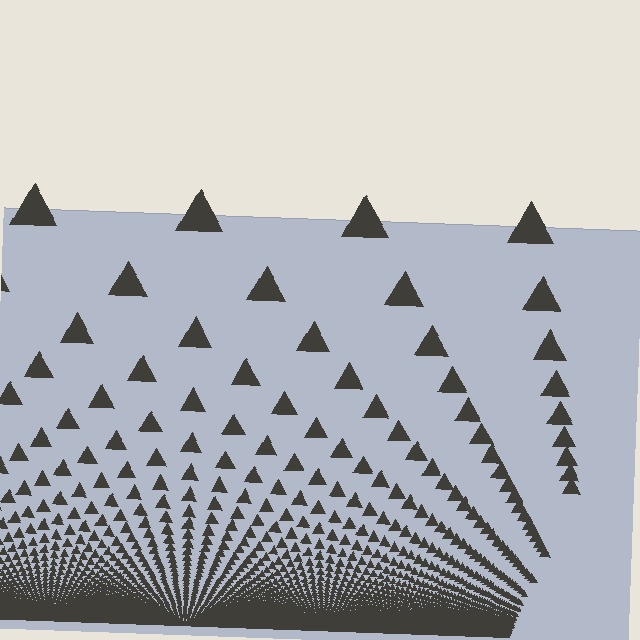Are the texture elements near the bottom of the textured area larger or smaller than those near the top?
Smaller. The gradient is inverted — elements near the bottom are smaller and denser.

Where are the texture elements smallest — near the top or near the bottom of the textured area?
Near the bottom.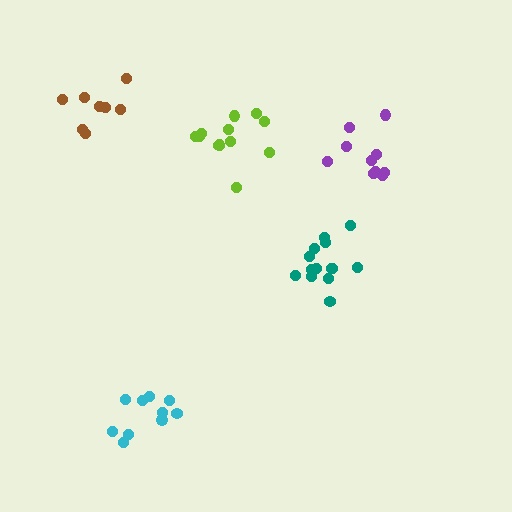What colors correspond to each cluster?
The clusters are colored: brown, cyan, purple, lime, teal.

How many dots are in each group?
Group 1: 8 dots, Group 2: 10 dots, Group 3: 10 dots, Group 4: 12 dots, Group 5: 14 dots (54 total).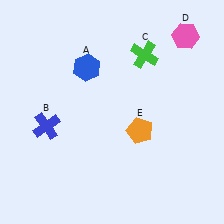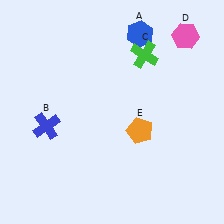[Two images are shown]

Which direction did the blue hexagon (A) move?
The blue hexagon (A) moved right.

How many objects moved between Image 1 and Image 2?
1 object moved between the two images.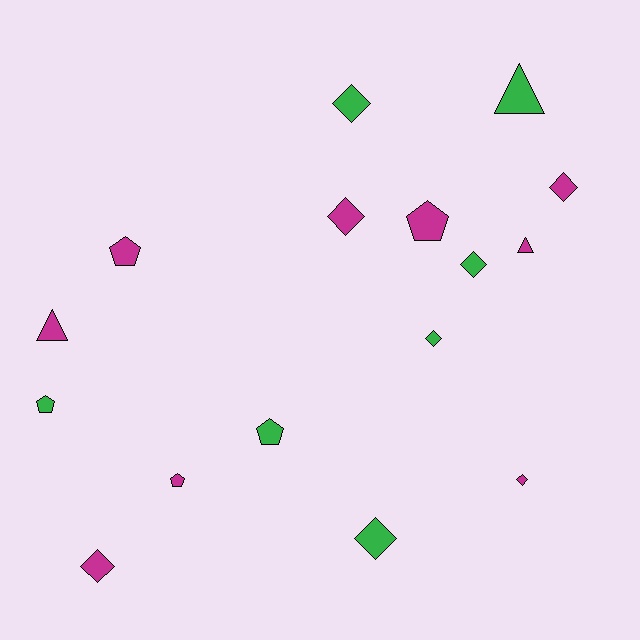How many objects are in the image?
There are 16 objects.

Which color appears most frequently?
Magenta, with 9 objects.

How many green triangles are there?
There is 1 green triangle.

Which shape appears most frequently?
Diamond, with 8 objects.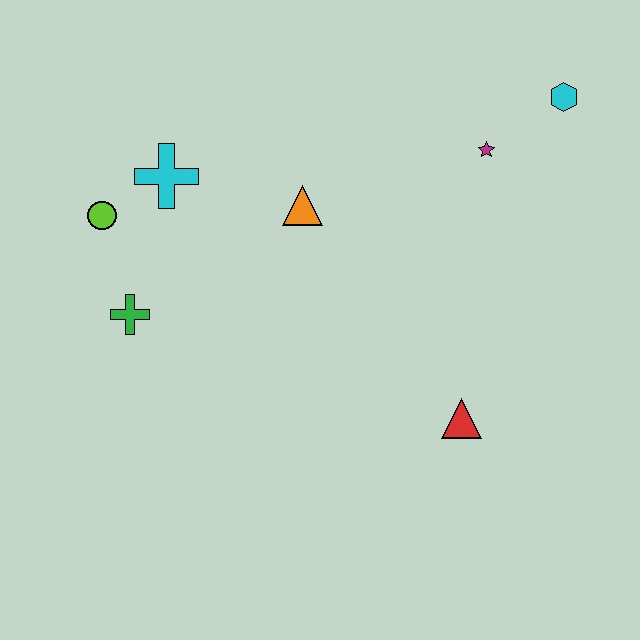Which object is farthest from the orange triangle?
The cyan hexagon is farthest from the orange triangle.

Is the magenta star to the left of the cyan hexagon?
Yes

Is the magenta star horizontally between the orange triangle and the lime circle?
No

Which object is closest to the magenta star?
The cyan hexagon is closest to the magenta star.